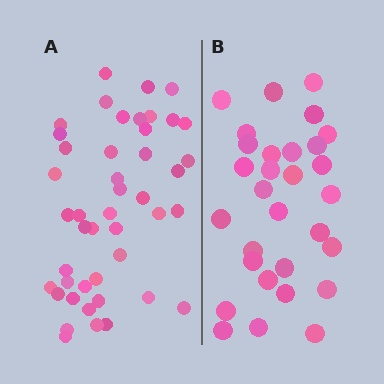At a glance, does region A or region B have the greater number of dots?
Region A (the left region) has more dots.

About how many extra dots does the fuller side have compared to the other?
Region A has approximately 15 more dots than region B.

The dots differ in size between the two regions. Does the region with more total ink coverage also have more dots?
No. Region B has more total ink coverage because its dots are larger, but region A actually contains more individual dots. Total area can be misleading — the number of items is what matters here.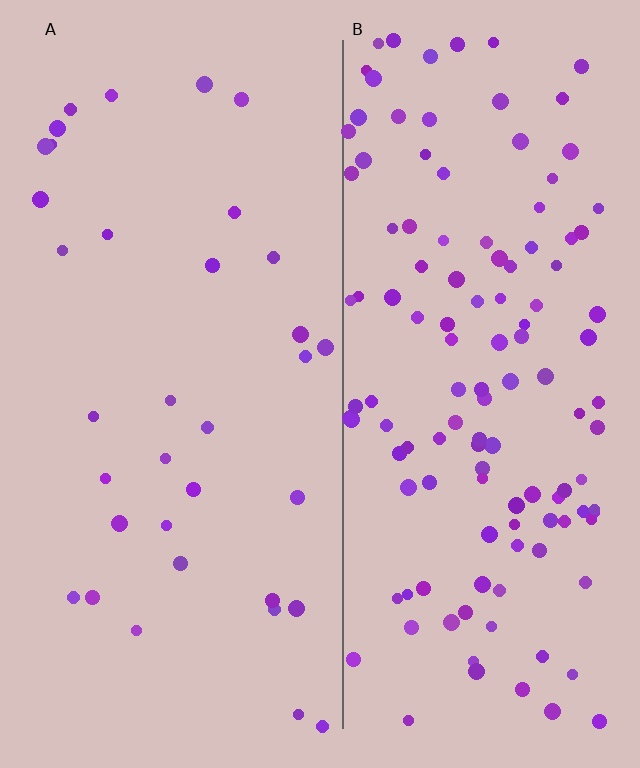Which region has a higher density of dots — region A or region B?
B (the right).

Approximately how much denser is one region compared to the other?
Approximately 3.7× — region B over region A.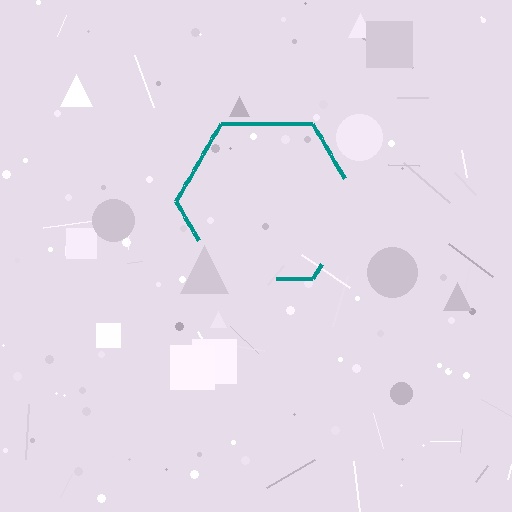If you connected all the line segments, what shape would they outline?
They would outline a hexagon.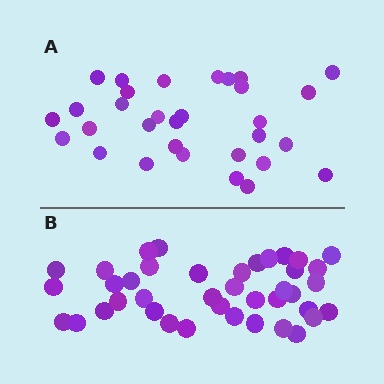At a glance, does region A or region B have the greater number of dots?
Region B (the bottom region) has more dots.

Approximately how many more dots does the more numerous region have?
Region B has roughly 8 or so more dots than region A.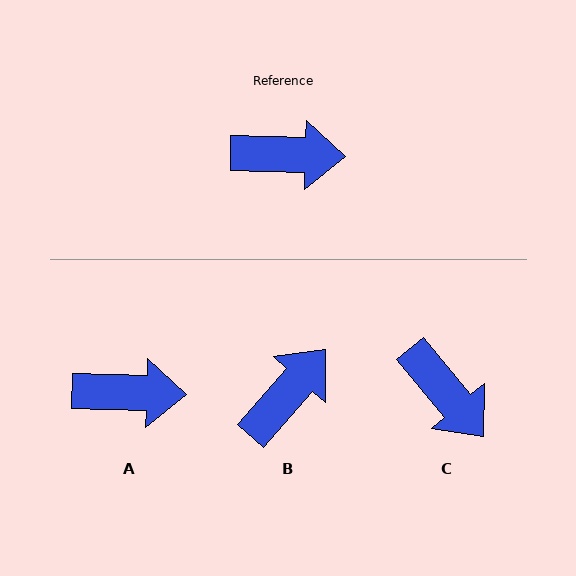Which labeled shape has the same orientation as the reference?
A.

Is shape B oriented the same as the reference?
No, it is off by about 50 degrees.